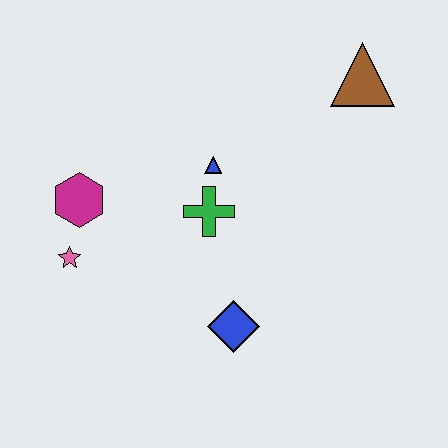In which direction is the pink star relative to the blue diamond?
The pink star is to the left of the blue diamond.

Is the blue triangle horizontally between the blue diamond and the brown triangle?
No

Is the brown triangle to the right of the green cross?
Yes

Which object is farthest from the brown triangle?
The pink star is farthest from the brown triangle.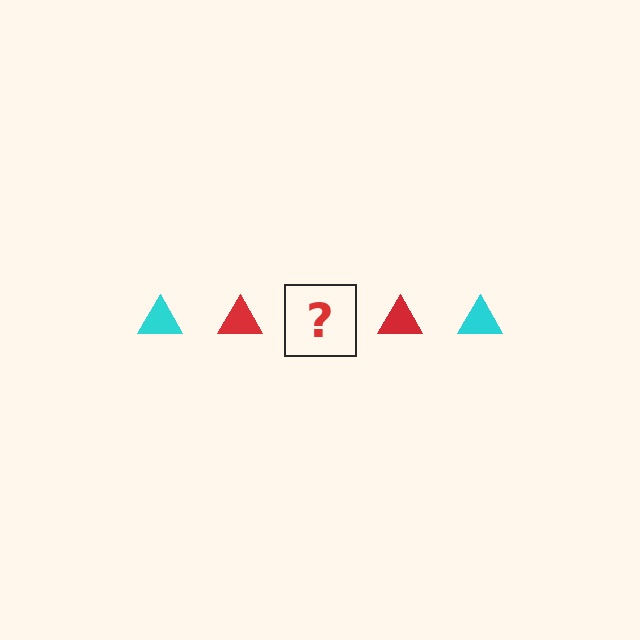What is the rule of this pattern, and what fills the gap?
The rule is that the pattern cycles through cyan, red triangles. The gap should be filled with a cyan triangle.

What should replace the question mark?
The question mark should be replaced with a cyan triangle.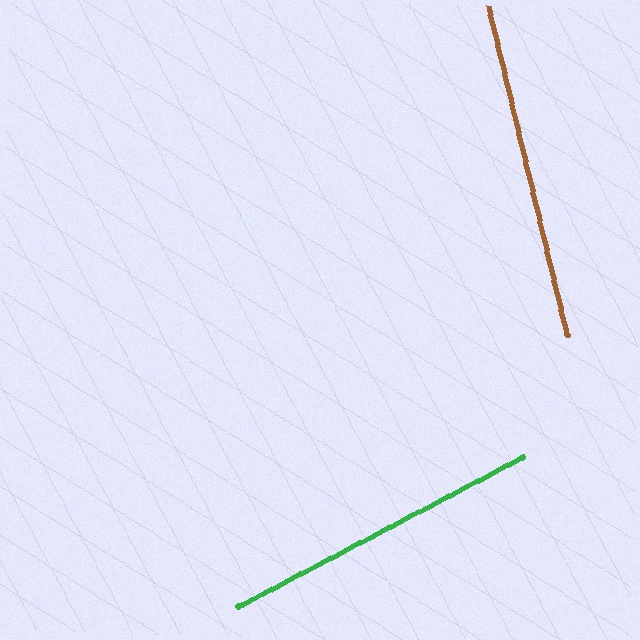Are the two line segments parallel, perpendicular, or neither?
Neither parallel nor perpendicular — they differ by about 76°.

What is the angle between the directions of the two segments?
Approximately 76 degrees.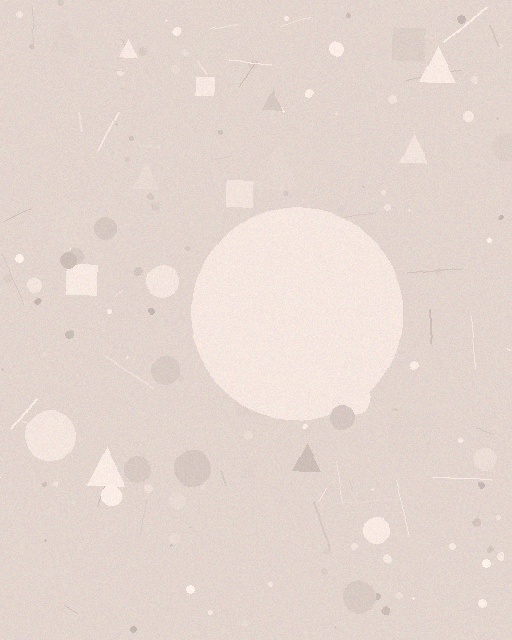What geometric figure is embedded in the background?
A circle is embedded in the background.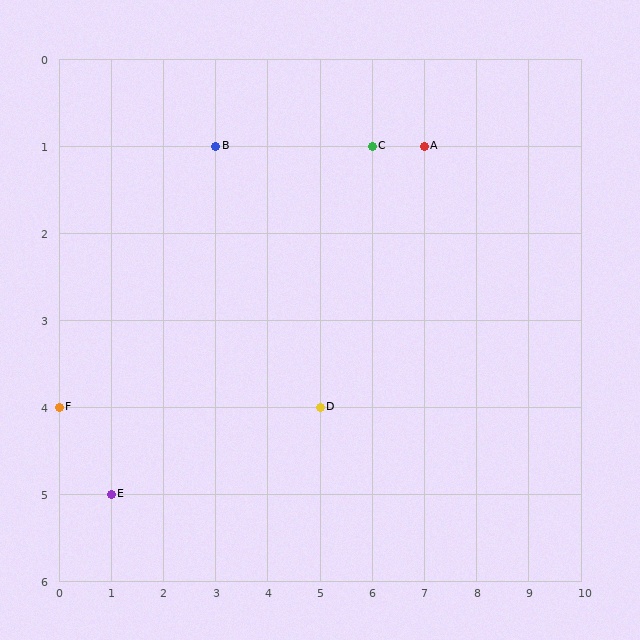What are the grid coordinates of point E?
Point E is at grid coordinates (1, 5).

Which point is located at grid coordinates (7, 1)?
Point A is at (7, 1).